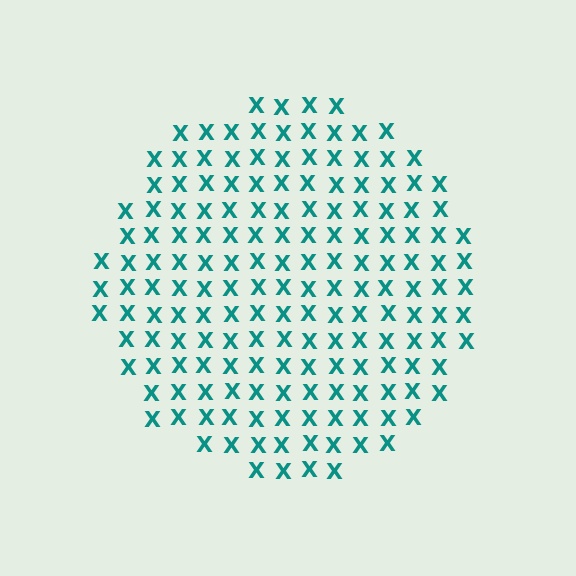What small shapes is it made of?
It is made of small letter X's.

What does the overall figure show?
The overall figure shows a circle.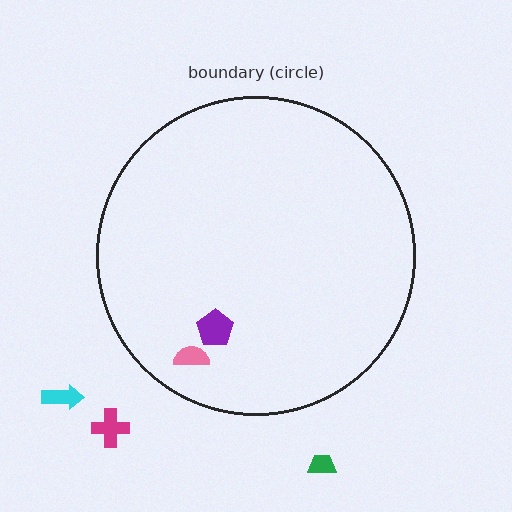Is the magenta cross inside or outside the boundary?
Outside.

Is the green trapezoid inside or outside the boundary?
Outside.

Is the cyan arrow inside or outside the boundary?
Outside.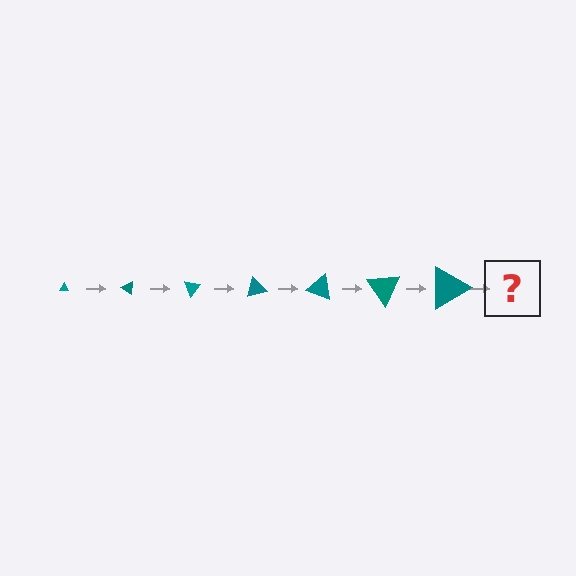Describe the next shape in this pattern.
It should be a triangle, larger than the previous one and rotated 245 degrees from the start.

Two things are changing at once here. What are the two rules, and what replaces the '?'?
The two rules are that the triangle grows larger each step and it rotates 35 degrees each step. The '?' should be a triangle, larger than the previous one and rotated 245 degrees from the start.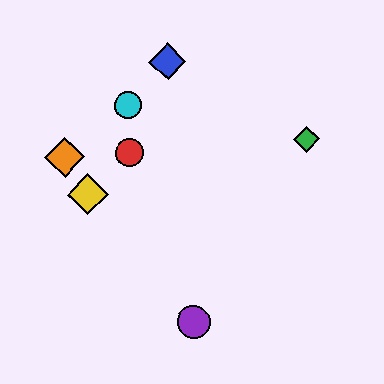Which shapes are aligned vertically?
The red circle, the cyan circle are aligned vertically.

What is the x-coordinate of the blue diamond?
The blue diamond is at x≈168.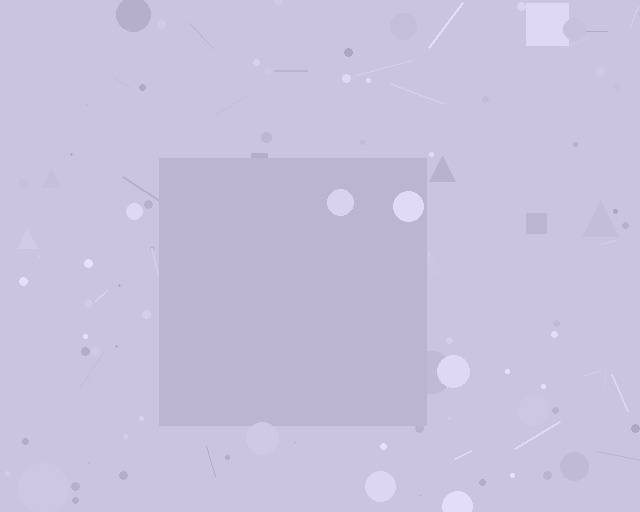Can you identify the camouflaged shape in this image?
The camouflaged shape is a square.